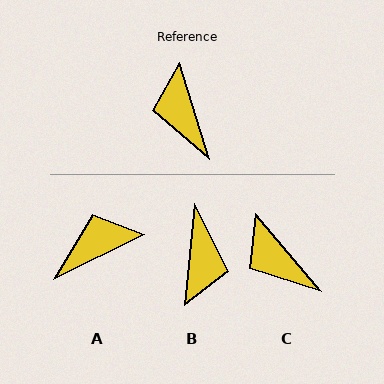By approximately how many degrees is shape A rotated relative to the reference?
Approximately 81 degrees clockwise.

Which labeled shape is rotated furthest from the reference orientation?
B, about 157 degrees away.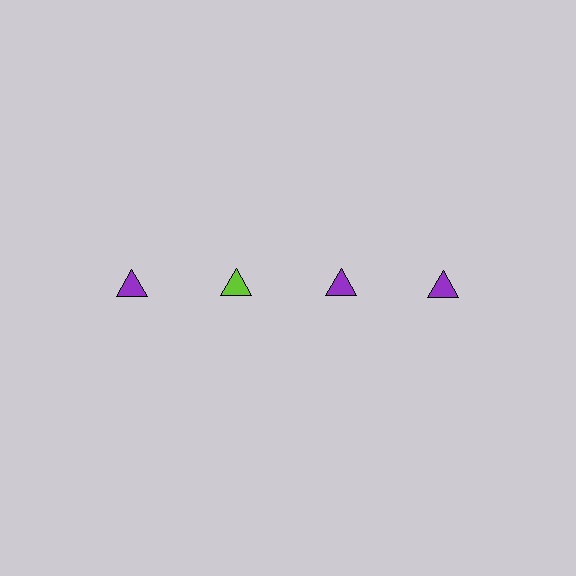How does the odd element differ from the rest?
It has a different color: lime instead of purple.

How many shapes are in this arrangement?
There are 4 shapes arranged in a grid pattern.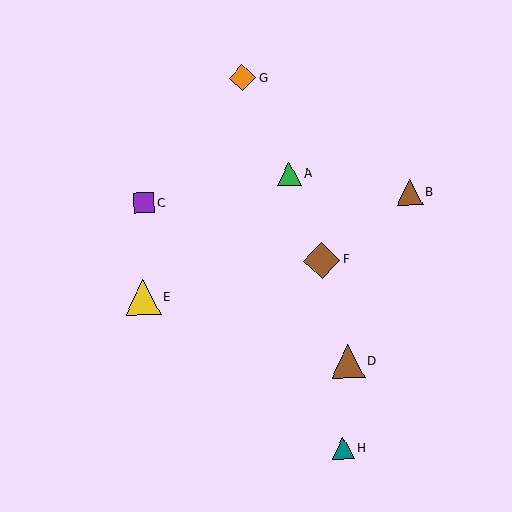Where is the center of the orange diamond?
The center of the orange diamond is at (242, 78).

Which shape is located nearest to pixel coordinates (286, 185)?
The green triangle (labeled A) at (289, 174) is nearest to that location.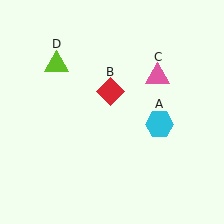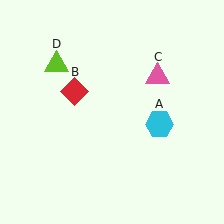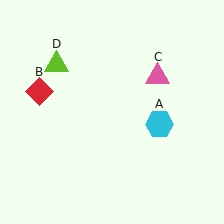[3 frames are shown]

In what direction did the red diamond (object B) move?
The red diamond (object B) moved left.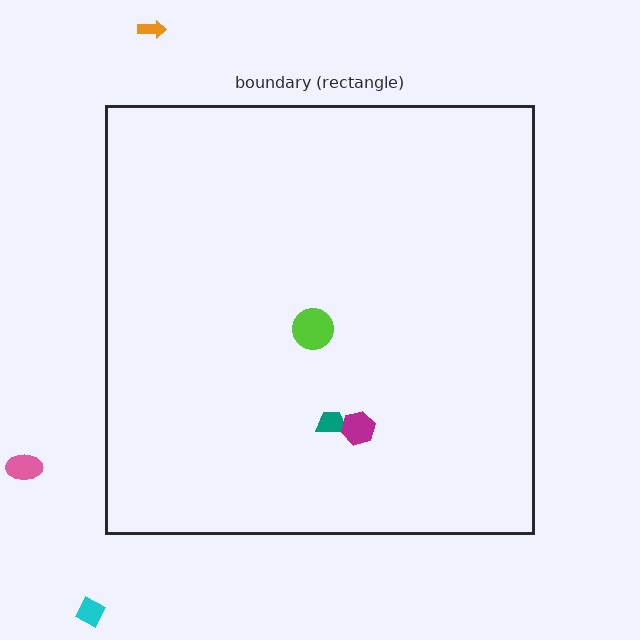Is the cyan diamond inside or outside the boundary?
Outside.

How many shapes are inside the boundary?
3 inside, 3 outside.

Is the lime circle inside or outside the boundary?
Inside.